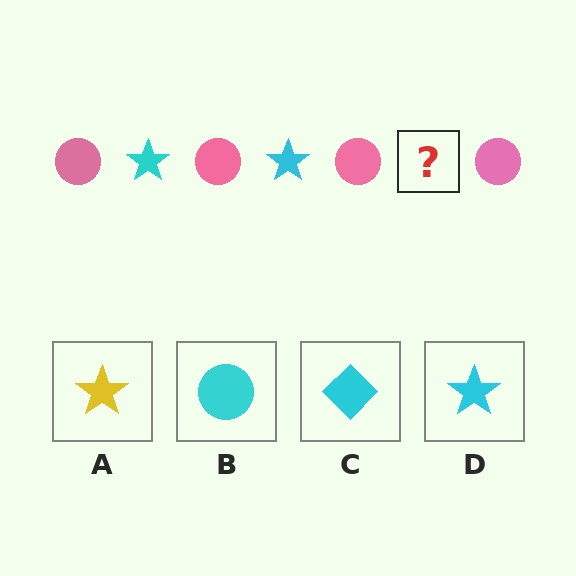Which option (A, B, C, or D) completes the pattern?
D.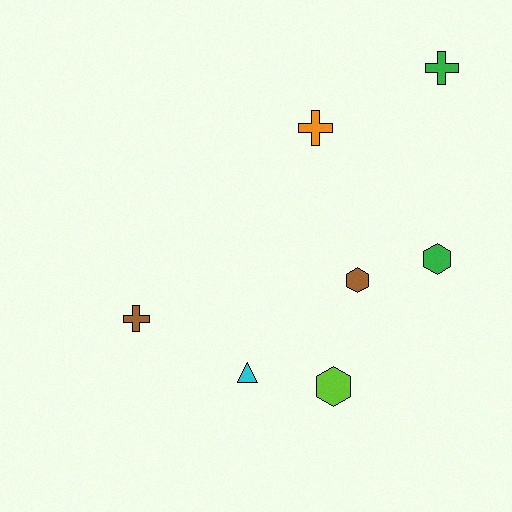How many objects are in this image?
There are 7 objects.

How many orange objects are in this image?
There is 1 orange object.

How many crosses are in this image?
There are 3 crosses.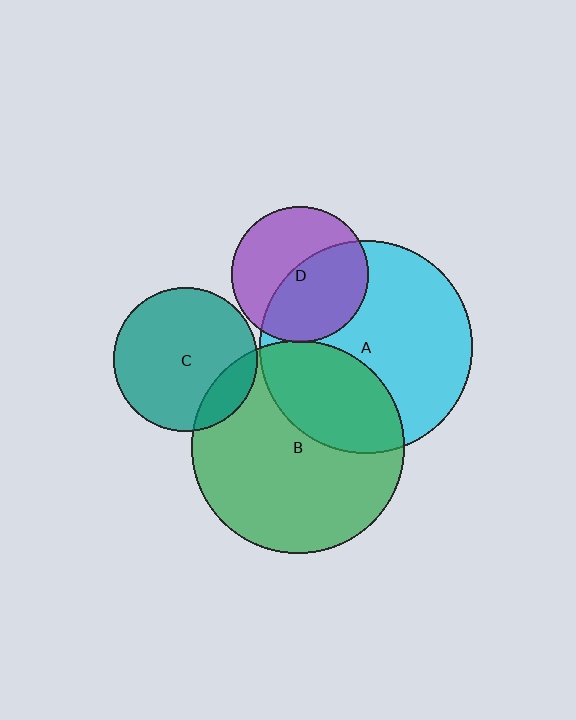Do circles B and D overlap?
Yes.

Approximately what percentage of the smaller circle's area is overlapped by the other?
Approximately 5%.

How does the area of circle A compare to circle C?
Approximately 2.2 times.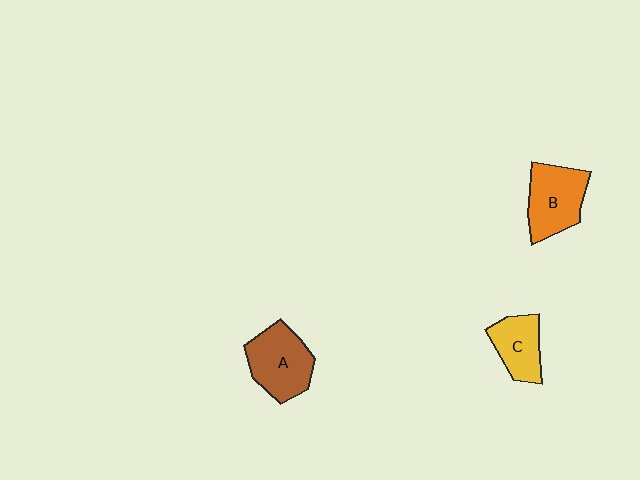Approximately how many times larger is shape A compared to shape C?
Approximately 1.4 times.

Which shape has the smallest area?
Shape C (yellow).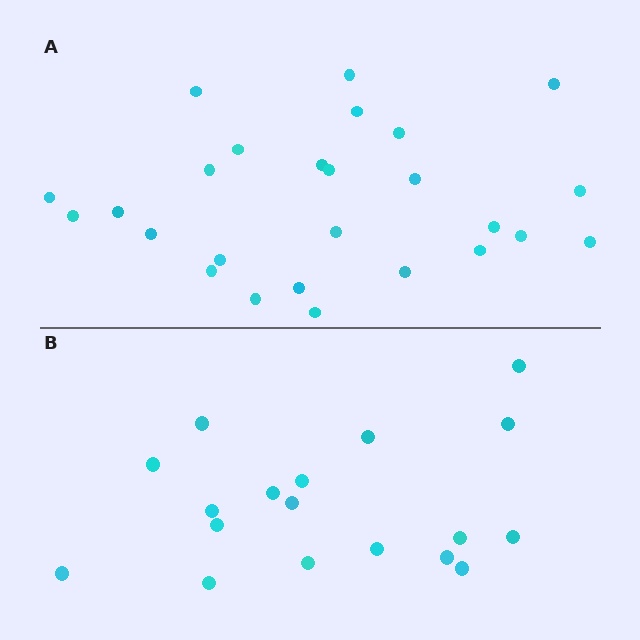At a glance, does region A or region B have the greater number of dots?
Region A (the top region) has more dots.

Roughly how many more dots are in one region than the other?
Region A has roughly 8 or so more dots than region B.